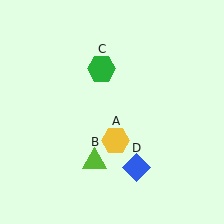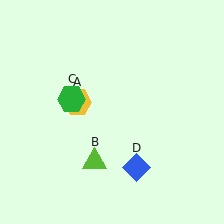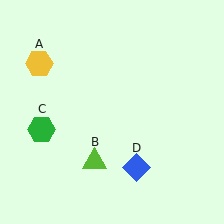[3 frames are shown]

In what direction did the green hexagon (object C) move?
The green hexagon (object C) moved down and to the left.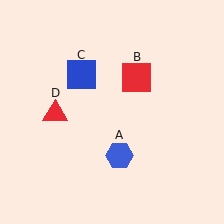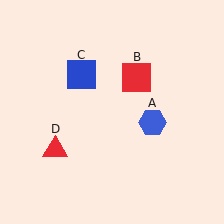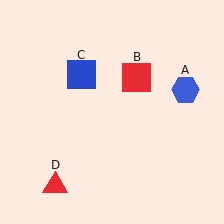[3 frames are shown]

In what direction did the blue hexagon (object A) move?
The blue hexagon (object A) moved up and to the right.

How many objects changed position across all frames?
2 objects changed position: blue hexagon (object A), red triangle (object D).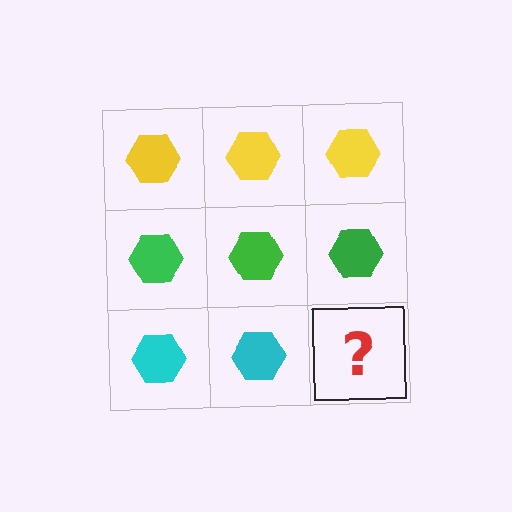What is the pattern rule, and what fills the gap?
The rule is that each row has a consistent color. The gap should be filled with a cyan hexagon.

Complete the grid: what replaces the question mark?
The question mark should be replaced with a cyan hexagon.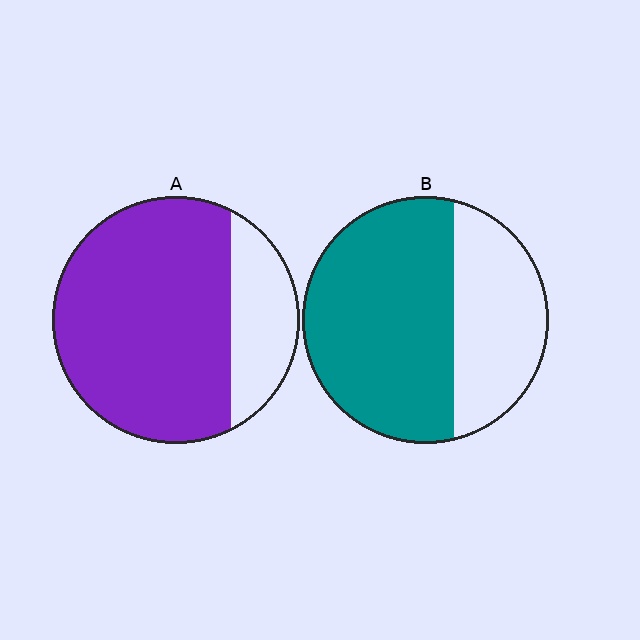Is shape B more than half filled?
Yes.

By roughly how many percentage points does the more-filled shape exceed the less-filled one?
By roughly 15 percentage points (A over B).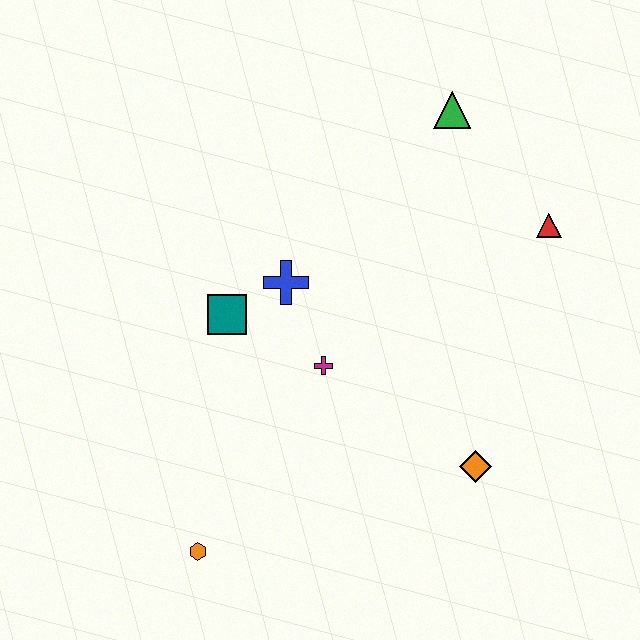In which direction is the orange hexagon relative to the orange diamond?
The orange hexagon is to the left of the orange diamond.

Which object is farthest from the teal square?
The red triangle is farthest from the teal square.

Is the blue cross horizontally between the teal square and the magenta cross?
Yes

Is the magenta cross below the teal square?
Yes